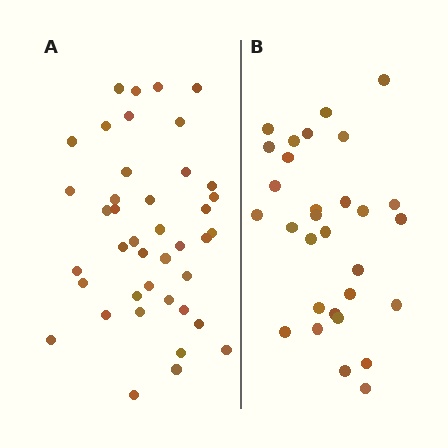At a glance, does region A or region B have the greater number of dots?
Region A (the left region) has more dots.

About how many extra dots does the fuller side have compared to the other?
Region A has roughly 12 or so more dots than region B.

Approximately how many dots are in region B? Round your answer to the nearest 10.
About 30 dots.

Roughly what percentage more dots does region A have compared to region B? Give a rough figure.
About 35% more.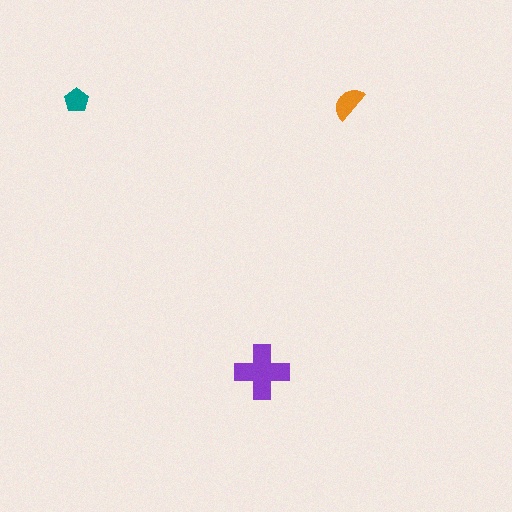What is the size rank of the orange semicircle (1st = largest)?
2nd.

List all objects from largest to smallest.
The purple cross, the orange semicircle, the teal pentagon.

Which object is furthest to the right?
The orange semicircle is rightmost.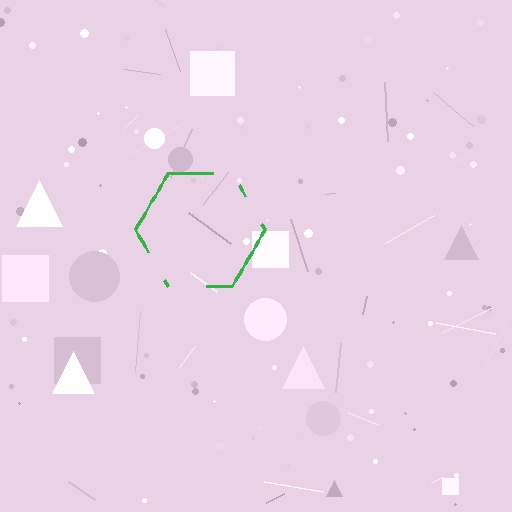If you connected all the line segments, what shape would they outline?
They would outline a hexagon.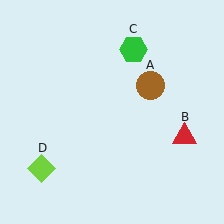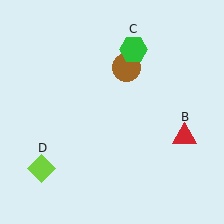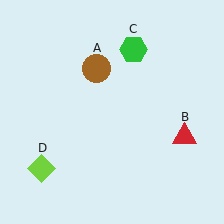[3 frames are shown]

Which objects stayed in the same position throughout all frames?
Red triangle (object B) and green hexagon (object C) and lime diamond (object D) remained stationary.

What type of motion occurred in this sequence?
The brown circle (object A) rotated counterclockwise around the center of the scene.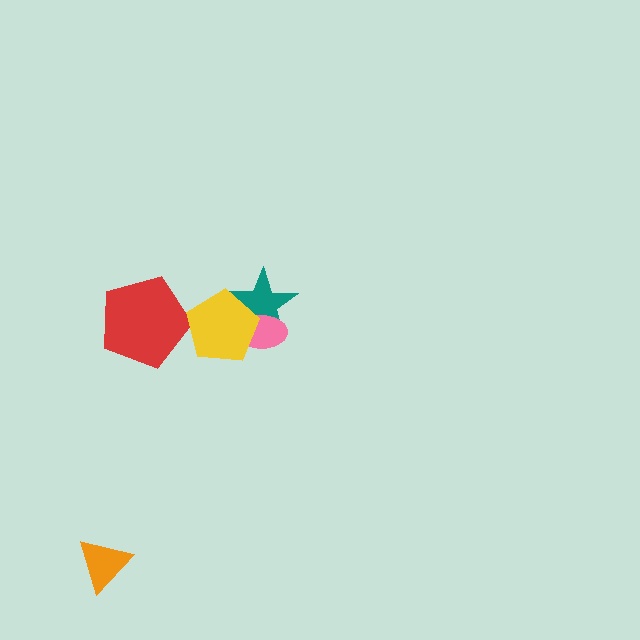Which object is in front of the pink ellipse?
The yellow pentagon is in front of the pink ellipse.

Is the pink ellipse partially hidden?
Yes, it is partially covered by another shape.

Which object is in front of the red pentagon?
The yellow pentagon is in front of the red pentagon.